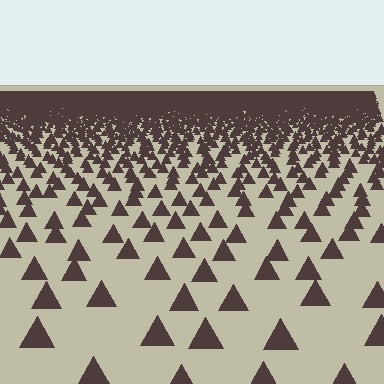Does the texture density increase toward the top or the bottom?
Density increases toward the top.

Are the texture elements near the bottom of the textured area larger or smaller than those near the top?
Larger. Near the bottom, elements are closer to the viewer and appear at a bigger on-screen size.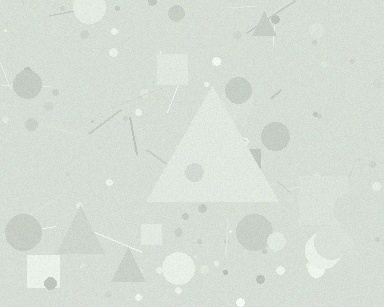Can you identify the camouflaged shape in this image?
The camouflaged shape is a triangle.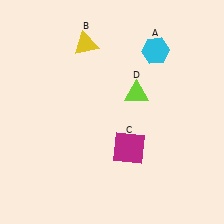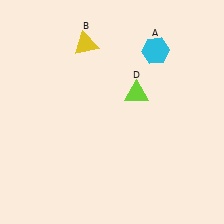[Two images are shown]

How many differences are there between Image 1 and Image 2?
There is 1 difference between the two images.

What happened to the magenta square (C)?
The magenta square (C) was removed in Image 2. It was in the bottom-right area of Image 1.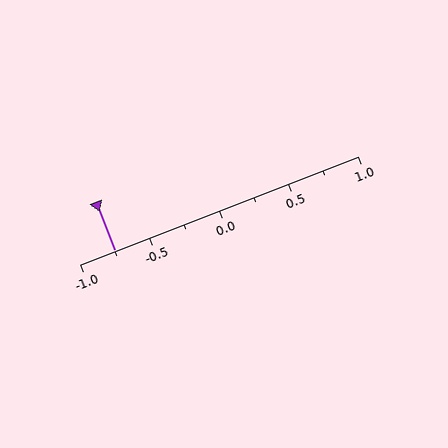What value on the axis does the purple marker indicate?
The marker indicates approximately -0.75.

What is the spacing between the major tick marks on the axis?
The major ticks are spaced 0.5 apart.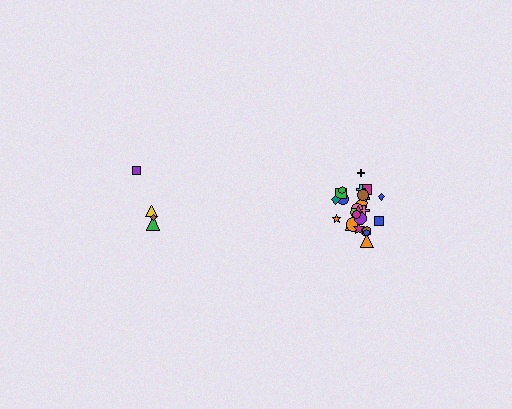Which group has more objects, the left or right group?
The right group.